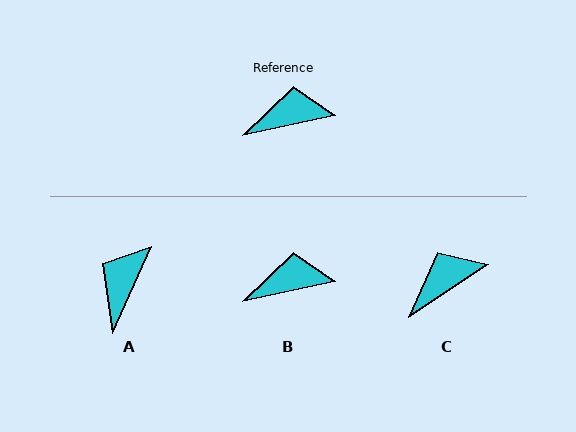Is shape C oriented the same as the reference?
No, it is off by about 22 degrees.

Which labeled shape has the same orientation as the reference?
B.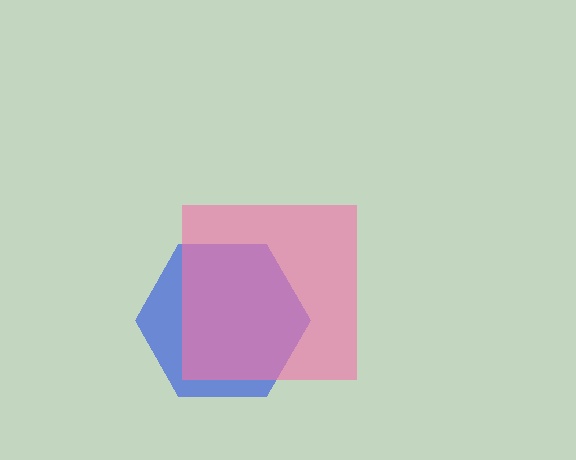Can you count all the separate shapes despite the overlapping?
Yes, there are 2 separate shapes.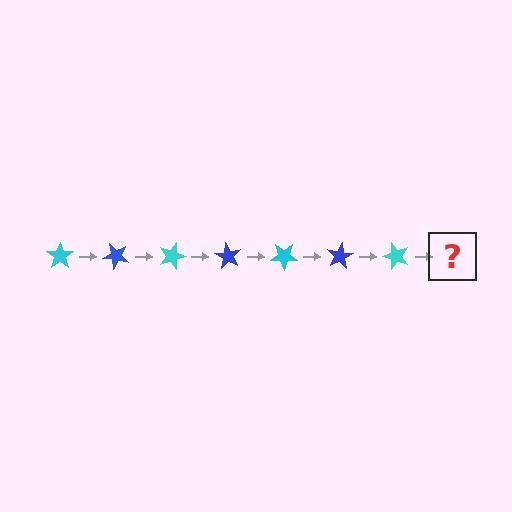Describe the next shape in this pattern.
It should be a blue star, rotated 315 degrees from the start.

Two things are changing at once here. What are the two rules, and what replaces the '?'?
The two rules are that it rotates 45 degrees each step and the color cycles through cyan and blue. The '?' should be a blue star, rotated 315 degrees from the start.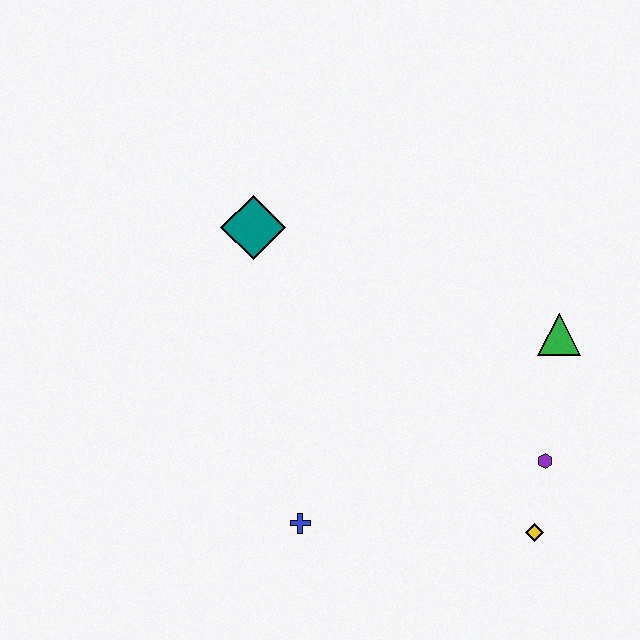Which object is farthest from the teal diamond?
The yellow diamond is farthest from the teal diamond.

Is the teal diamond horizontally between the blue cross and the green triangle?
No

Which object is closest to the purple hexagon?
The yellow diamond is closest to the purple hexagon.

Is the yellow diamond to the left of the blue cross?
No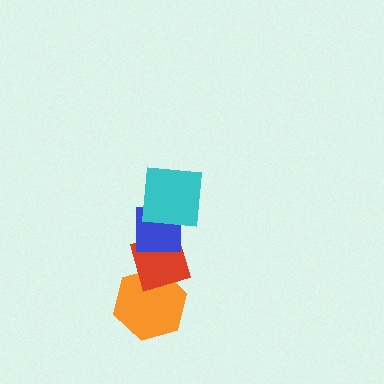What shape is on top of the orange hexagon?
The red diamond is on top of the orange hexagon.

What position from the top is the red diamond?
The red diamond is 3rd from the top.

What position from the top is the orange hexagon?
The orange hexagon is 4th from the top.